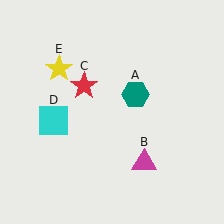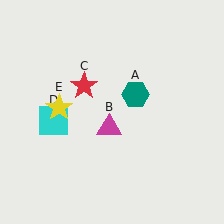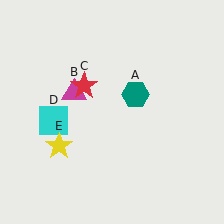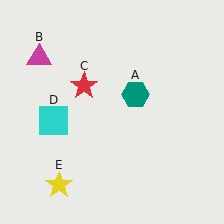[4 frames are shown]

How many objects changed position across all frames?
2 objects changed position: magenta triangle (object B), yellow star (object E).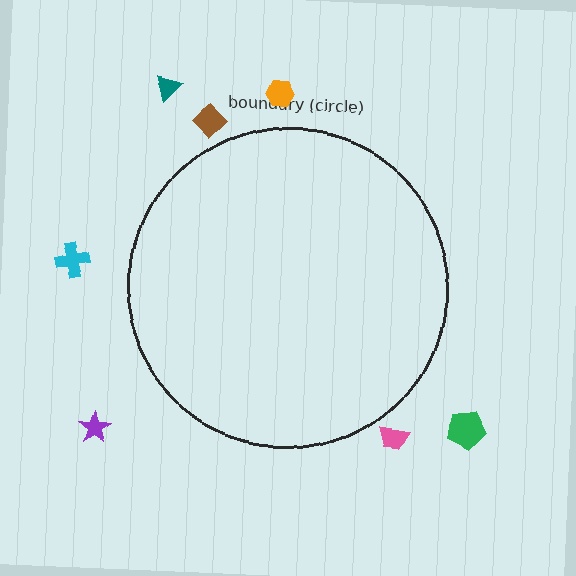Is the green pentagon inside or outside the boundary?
Outside.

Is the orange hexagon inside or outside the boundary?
Outside.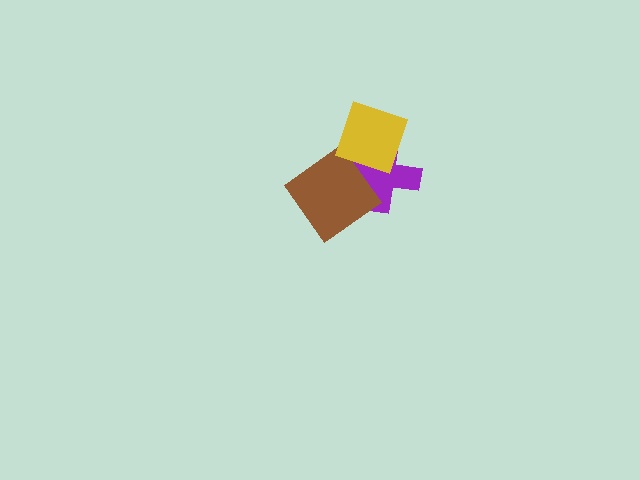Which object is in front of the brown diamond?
The yellow diamond is in front of the brown diamond.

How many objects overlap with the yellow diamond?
2 objects overlap with the yellow diamond.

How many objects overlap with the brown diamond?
2 objects overlap with the brown diamond.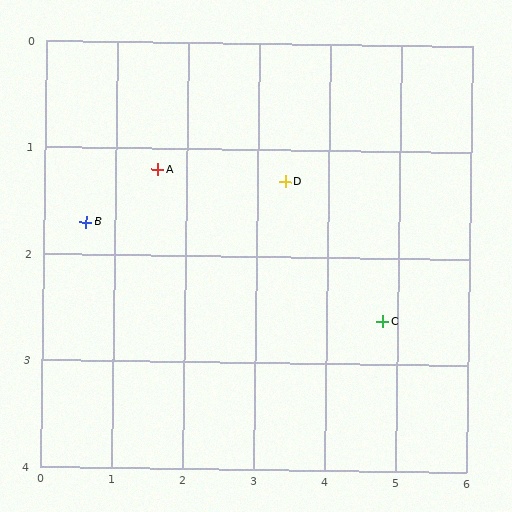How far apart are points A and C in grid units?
Points A and C are about 3.5 grid units apart.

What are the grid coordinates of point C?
Point C is at approximately (4.8, 2.6).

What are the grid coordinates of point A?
Point A is at approximately (1.6, 1.2).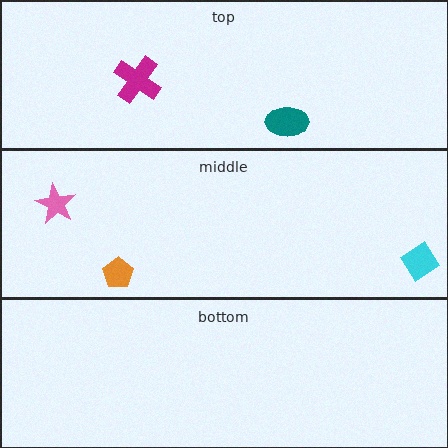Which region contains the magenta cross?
The top region.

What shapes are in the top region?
The magenta cross, the teal ellipse.